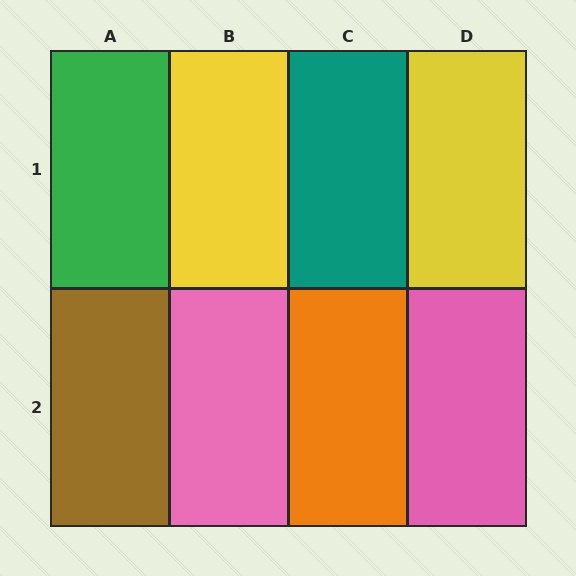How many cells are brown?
1 cell is brown.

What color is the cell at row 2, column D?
Pink.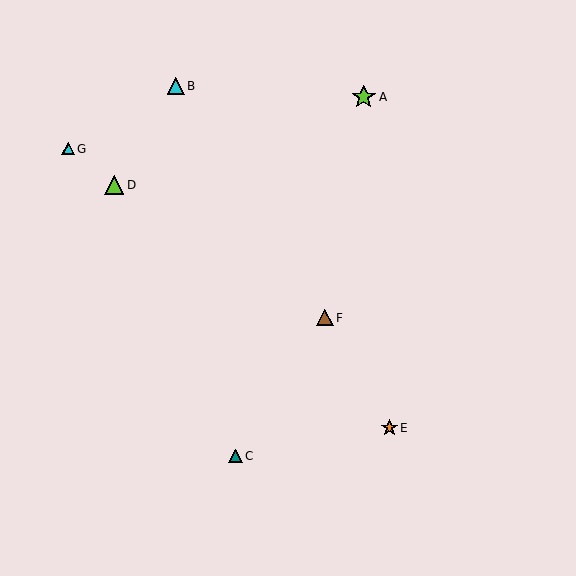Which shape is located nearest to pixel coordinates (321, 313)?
The brown triangle (labeled F) at (325, 318) is nearest to that location.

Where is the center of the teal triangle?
The center of the teal triangle is at (236, 456).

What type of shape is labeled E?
Shape E is an orange star.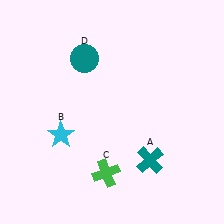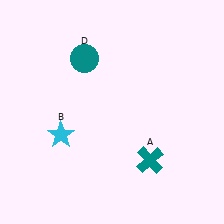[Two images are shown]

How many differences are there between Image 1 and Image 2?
There is 1 difference between the two images.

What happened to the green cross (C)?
The green cross (C) was removed in Image 2. It was in the bottom-left area of Image 1.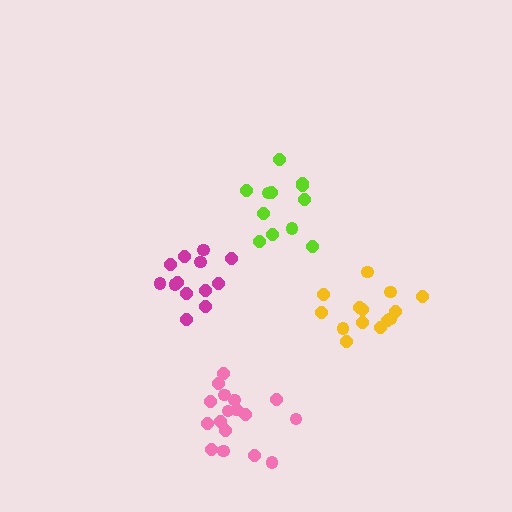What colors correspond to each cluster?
The clusters are colored: lime, yellow, pink, magenta.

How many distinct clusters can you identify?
There are 4 distinct clusters.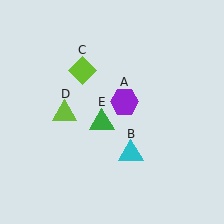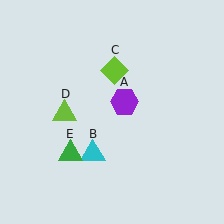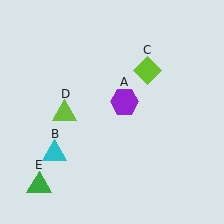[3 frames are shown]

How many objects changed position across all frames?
3 objects changed position: cyan triangle (object B), lime diamond (object C), green triangle (object E).